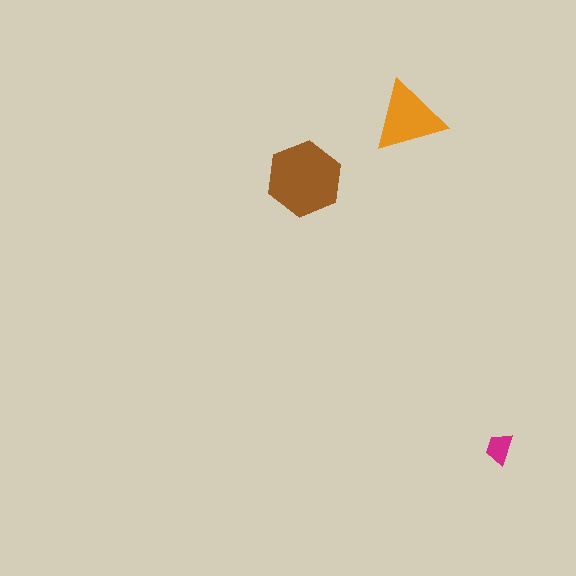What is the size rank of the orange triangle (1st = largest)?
2nd.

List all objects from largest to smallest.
The brown hexagon, the orange triangle, the magenta trapezoid.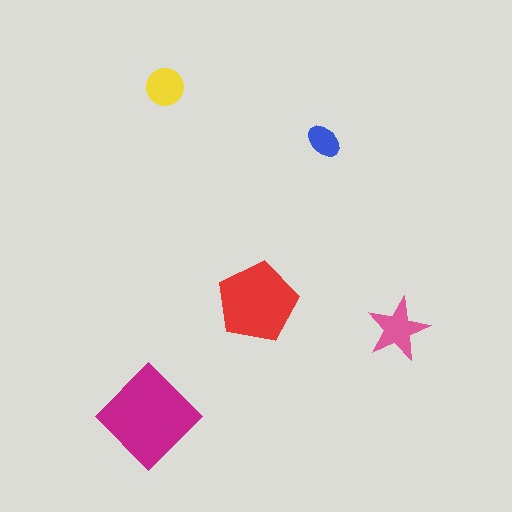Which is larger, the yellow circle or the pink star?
The pink star.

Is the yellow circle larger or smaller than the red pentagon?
Smaller.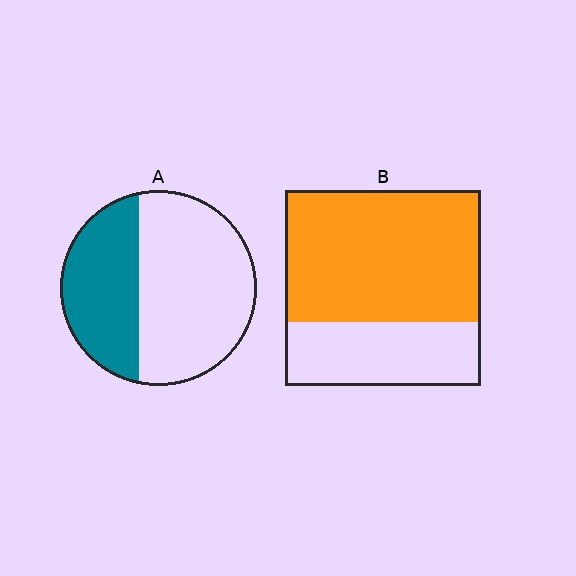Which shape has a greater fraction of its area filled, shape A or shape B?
Shape B.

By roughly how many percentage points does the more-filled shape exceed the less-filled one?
By roughly 30 percentage points (B over A).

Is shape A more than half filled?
No.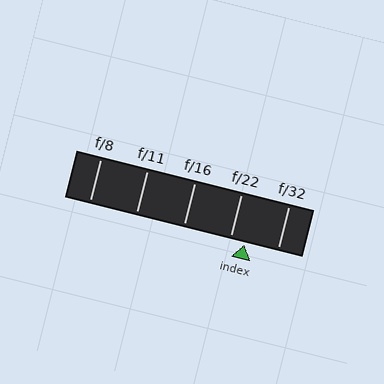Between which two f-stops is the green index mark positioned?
The index mark is between f/22 and f/32.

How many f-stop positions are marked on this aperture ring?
There are 5 f-stop positions marked.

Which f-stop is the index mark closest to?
The index mark is closest to f/22.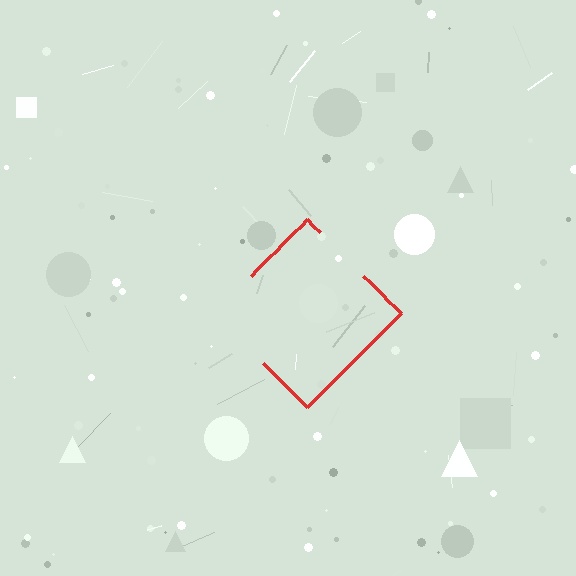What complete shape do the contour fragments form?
The contour fragments form a diamond.